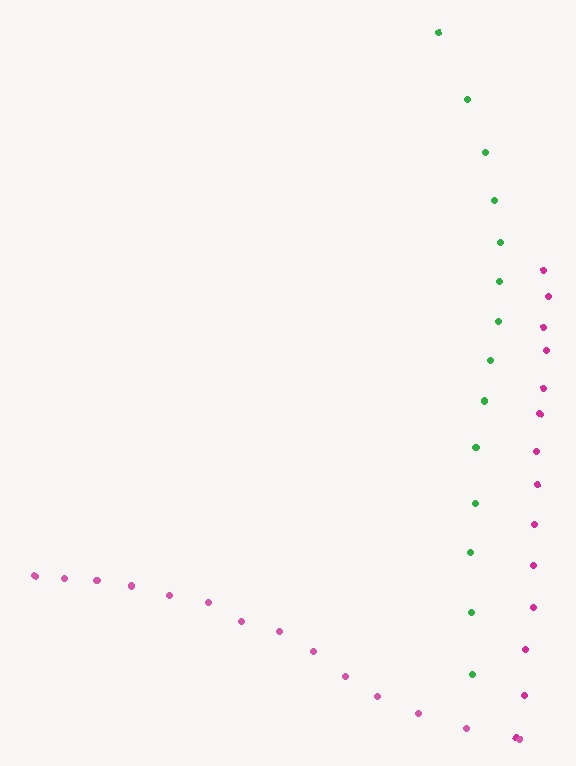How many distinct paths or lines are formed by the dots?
There are 3 distinct paths.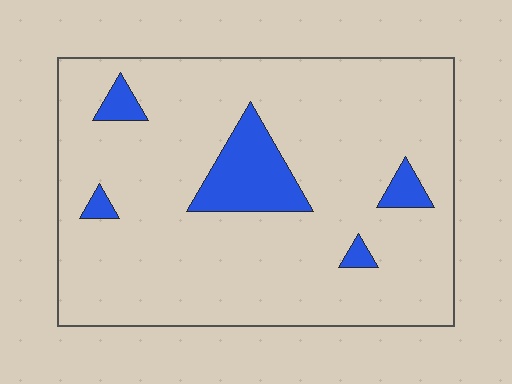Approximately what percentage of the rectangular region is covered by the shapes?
Approximately 10%.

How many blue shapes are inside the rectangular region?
5.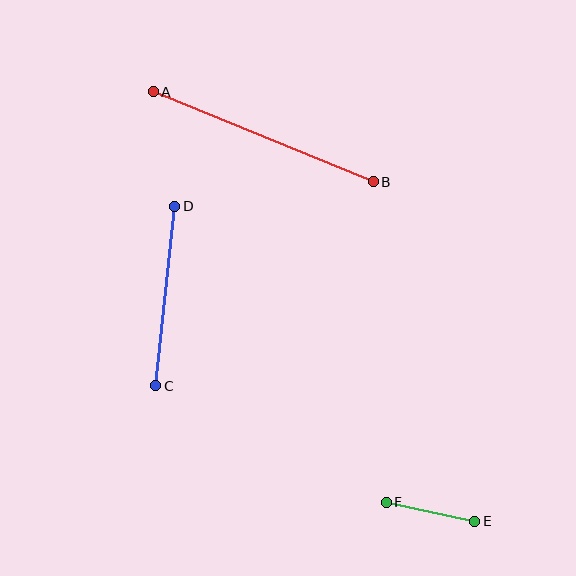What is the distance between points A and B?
The distance is approximately 238 pixels.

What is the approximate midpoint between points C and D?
The midpoint is at approximately (165, 296) pixels.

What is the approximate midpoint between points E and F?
The midpoint is at approximately (430, 512) pixels.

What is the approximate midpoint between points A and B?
The midpoint is at approximately (263, 137) pixels.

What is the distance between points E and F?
The distance is approximately 90 pixels.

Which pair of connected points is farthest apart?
Points A and B are farthest apart.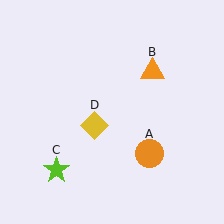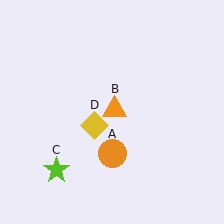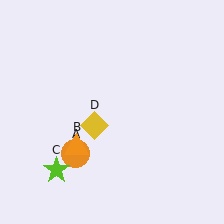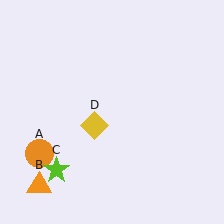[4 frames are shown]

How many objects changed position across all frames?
2 objects changed position: orange circle (object A), orange triangle (object B).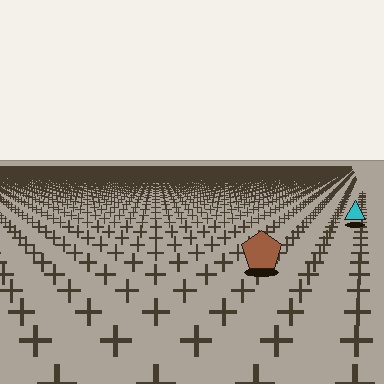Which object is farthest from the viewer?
The cyan triangle is farthest from the viewer. It appears smaller and the ground texture around it is denser.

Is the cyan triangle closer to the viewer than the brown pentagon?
No. The brown pentagon is closer — you can tell from the texture gradient: the ground texture is coarser near it.